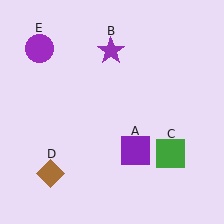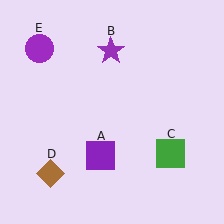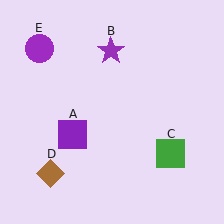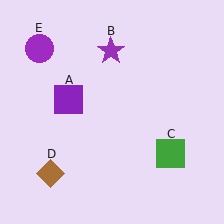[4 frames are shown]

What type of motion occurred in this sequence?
The purple square (object A) rotated clockwise around the center of the scene.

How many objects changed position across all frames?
1 object changed position: purple square (object A).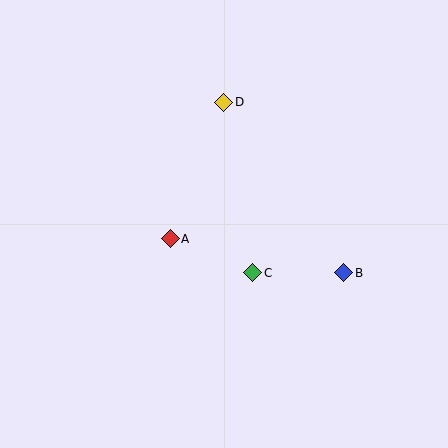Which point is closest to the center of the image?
Point A at (170, 239) is closest to the center.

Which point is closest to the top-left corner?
Point D is closest to the top-left corner.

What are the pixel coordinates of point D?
Point D is at (224, 102).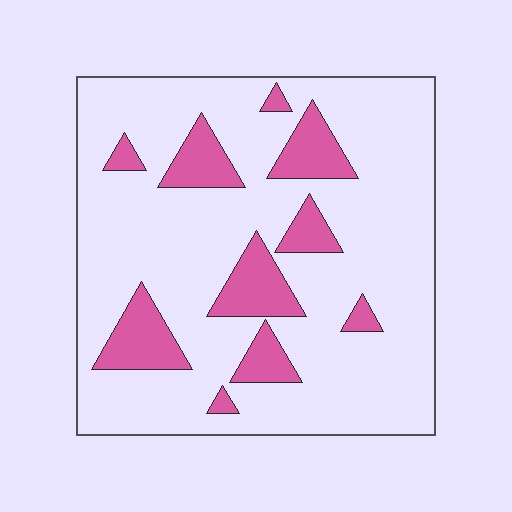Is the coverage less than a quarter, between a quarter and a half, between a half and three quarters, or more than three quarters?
Less than a quarter.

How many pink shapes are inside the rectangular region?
10.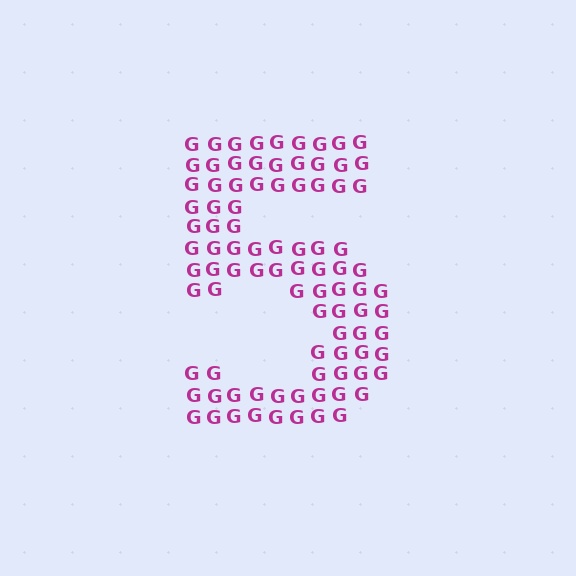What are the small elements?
The small elements are letter G's.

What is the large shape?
The large shape is the digit 5.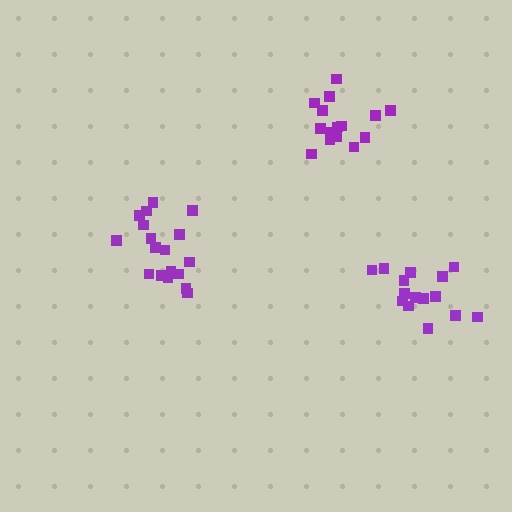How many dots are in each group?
Group 1: 15 dots, Group 2: 18 dots, Group 3: 15 dots (48 total).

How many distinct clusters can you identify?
There are 3 distinct clusters.